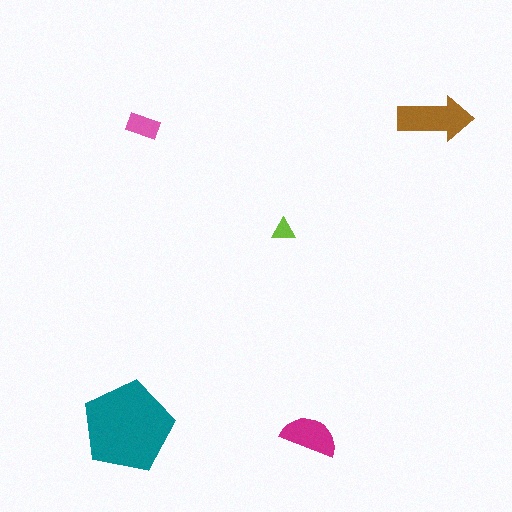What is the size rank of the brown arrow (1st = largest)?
2nd.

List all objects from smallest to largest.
The lime triangle, the pink rectangle, the magenta semicircle, the brown arrow, the teal pentagon.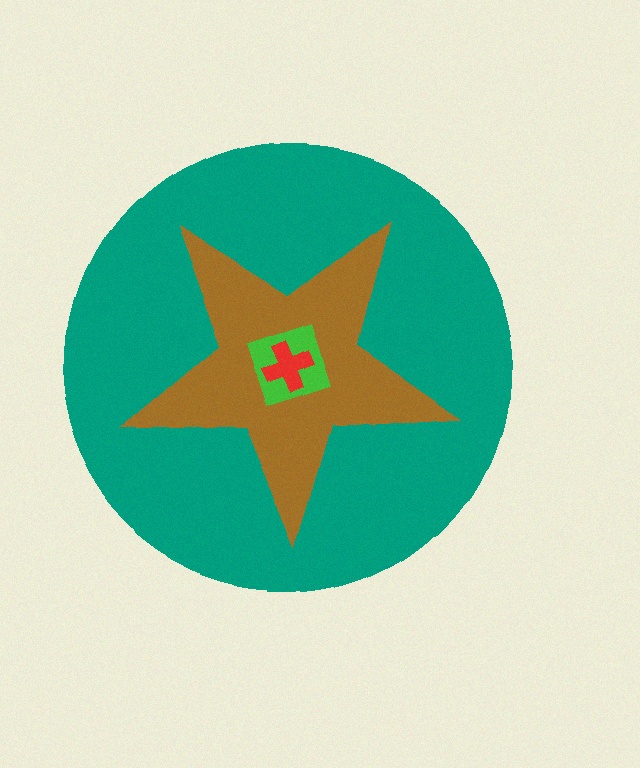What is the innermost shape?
The red cross.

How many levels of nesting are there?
4.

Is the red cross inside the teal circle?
Yes.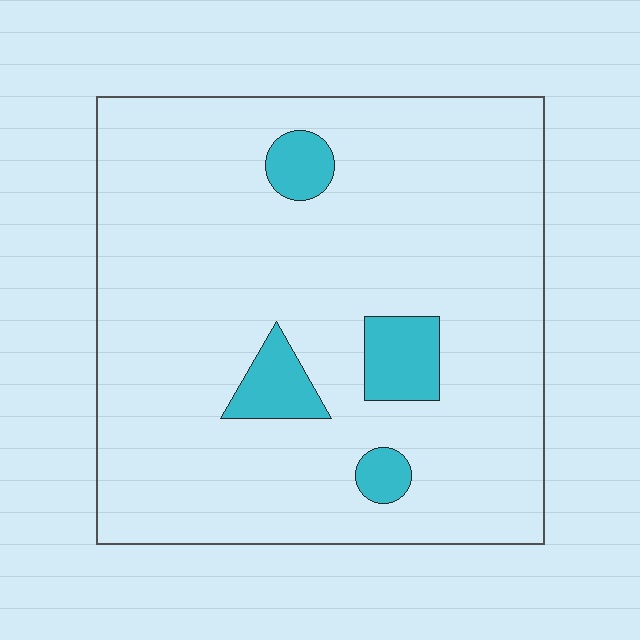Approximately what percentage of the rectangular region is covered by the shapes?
Approximately 10%.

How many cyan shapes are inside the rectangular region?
4.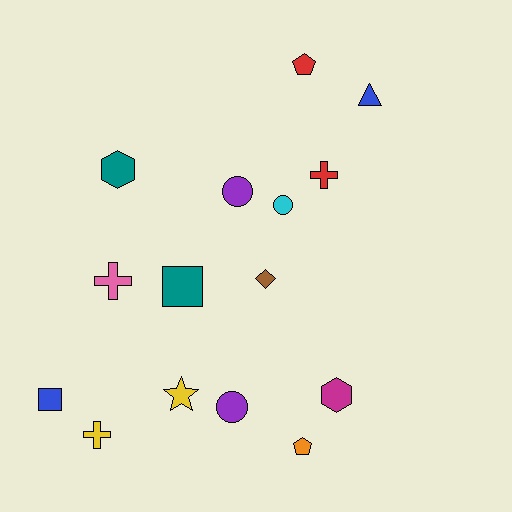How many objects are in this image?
There are 15 objects.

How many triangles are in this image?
There is 1 triangle.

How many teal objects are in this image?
There are 2 teal objects.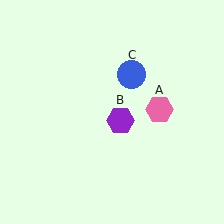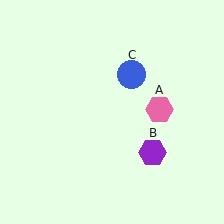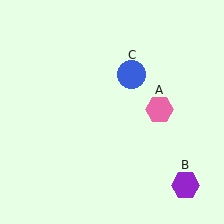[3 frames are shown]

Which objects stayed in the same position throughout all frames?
Pink hexagon (object A) and blue circle (object C) remained stationary.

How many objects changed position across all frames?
1 object changed position: purple hexagon (object B).